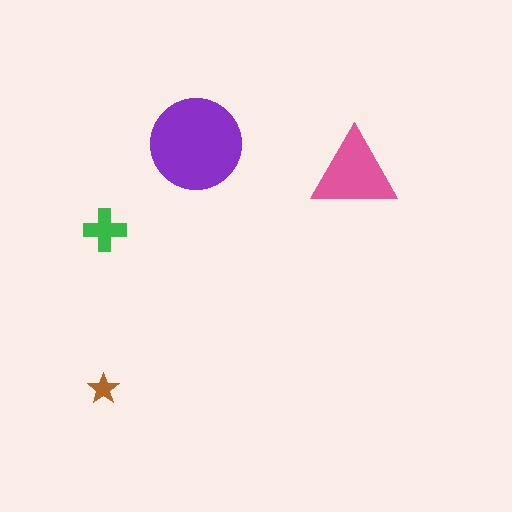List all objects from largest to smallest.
The purple circle, the pink triangle, the green cross, the brown star.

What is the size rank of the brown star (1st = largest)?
4th.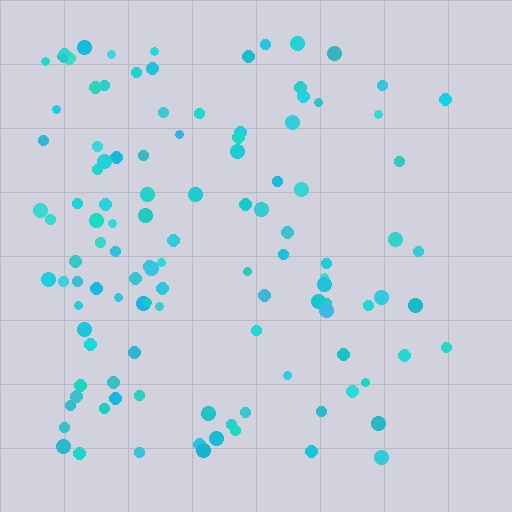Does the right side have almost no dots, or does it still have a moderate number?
Still a moderate number, just noticeably fewer than the left.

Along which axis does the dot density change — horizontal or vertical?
Horizontal.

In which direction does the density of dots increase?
From right to left, with the left side densest.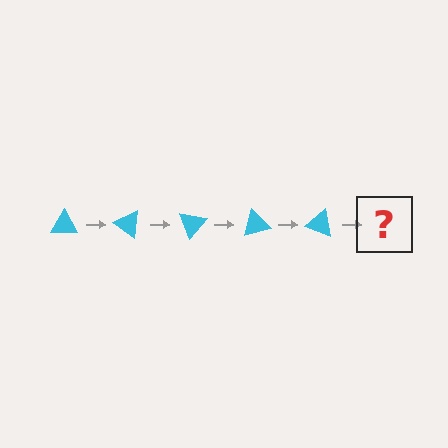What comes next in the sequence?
The next element should be a cyan triangle rotated 175 degrees.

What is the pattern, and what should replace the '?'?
The pattern is that the triangle rotates 35 degrees each step. The '?' should be a cyan triangle rotated 175 degrees.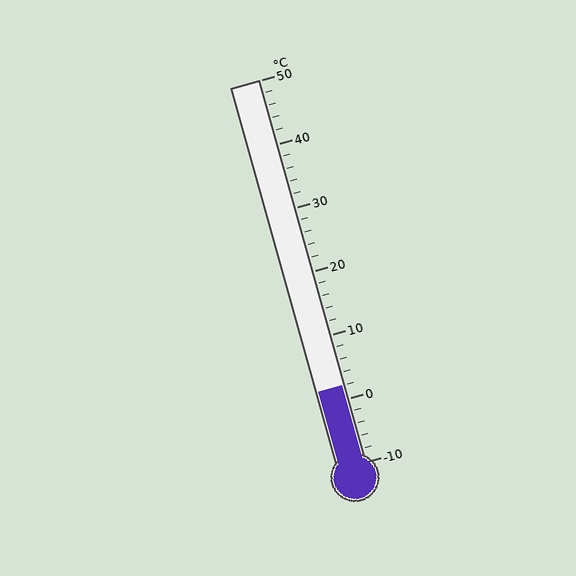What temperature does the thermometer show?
The thermometer shows approximately 2°C.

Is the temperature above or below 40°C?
The temperature is below 40°C.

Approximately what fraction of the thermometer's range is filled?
The thermometer is filled to approximately 20% of its range.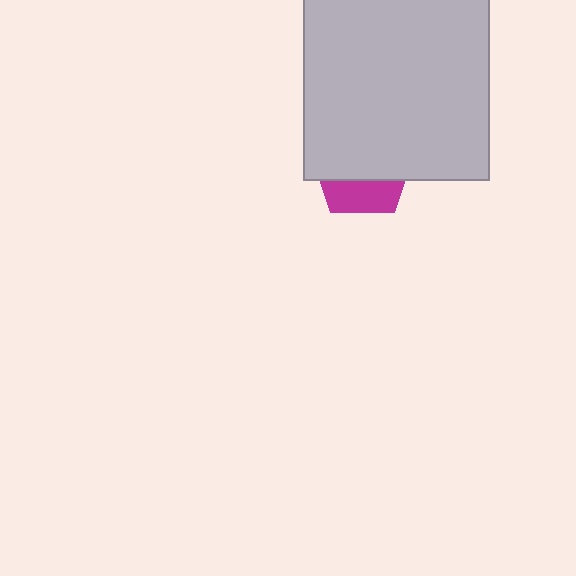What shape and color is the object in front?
The object in front is a light gray square.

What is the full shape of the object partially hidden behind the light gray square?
The partially hidden object is a magenta pentagon.